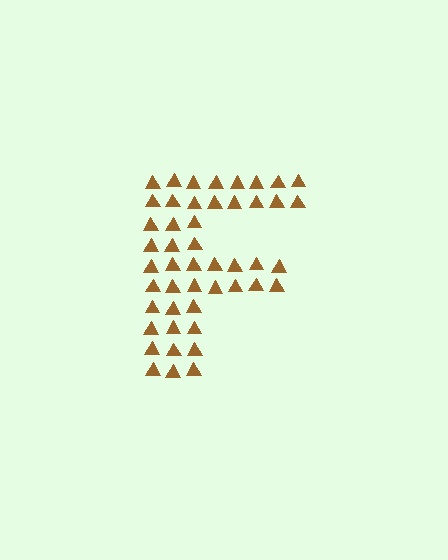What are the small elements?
The small elements are triangles.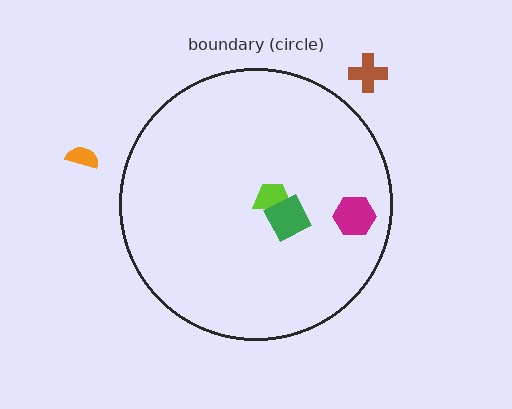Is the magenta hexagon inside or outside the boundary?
Inside.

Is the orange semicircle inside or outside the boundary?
Outside.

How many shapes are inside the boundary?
3 inside, 2 outside.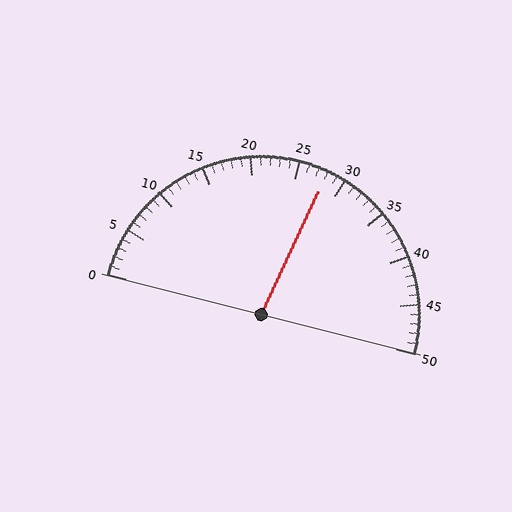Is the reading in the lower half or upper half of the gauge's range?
The reading is in the upper half of the range (0 to 50).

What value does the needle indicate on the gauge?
The needle indicates approximately 28.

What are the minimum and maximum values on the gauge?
The gauge ranges from 0 to 50.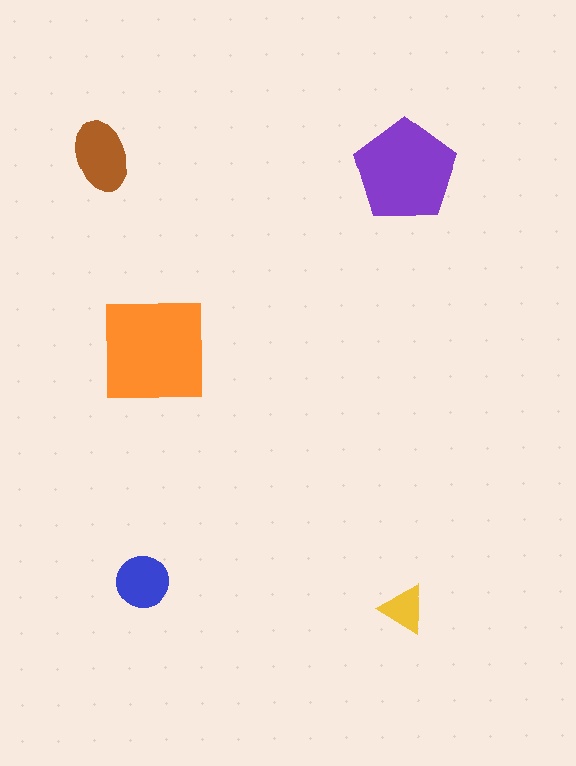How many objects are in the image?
There are 5 objects in the image.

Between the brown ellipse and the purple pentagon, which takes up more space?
The purple pentagon.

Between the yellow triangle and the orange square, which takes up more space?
The orange square.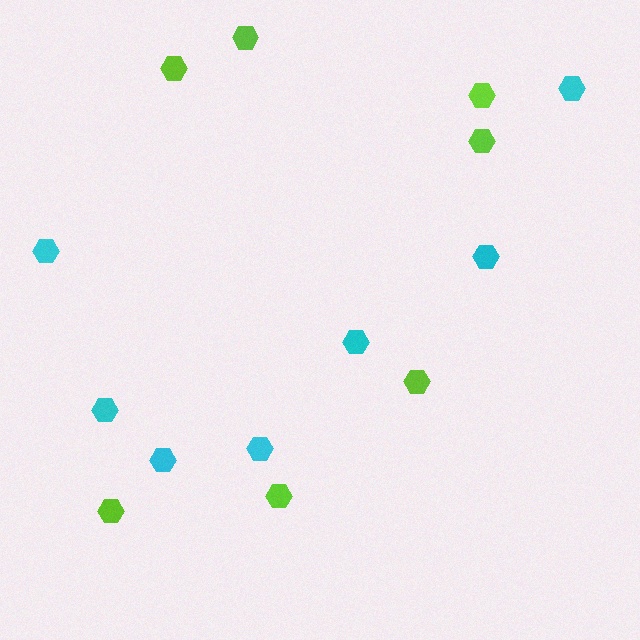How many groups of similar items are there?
There are 2 groups: one group of cyan hexagons (7) and one group of lime hexagons (7).